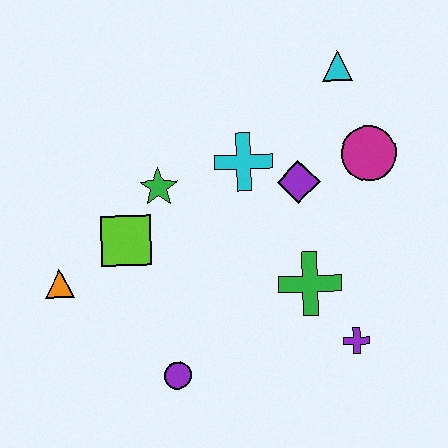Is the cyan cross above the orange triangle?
Yes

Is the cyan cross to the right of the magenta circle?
No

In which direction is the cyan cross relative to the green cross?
The cyan cross is above the green cross.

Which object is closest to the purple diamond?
The cyan cross is closest to the purple diamond.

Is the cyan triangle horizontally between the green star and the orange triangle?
No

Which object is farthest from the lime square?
The cyan triangle is farthest from the lime square.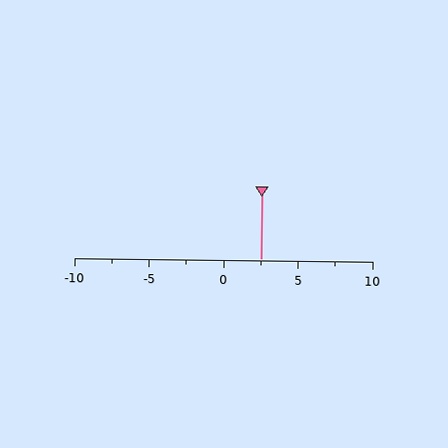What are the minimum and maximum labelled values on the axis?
The axis runs from -10 to 10.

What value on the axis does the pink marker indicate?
The marker indicates approximately 2.5.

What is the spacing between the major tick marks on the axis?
The major ticks are spaced 5 apart.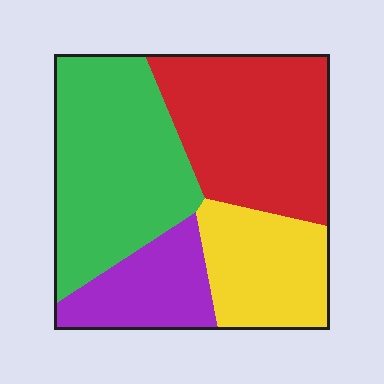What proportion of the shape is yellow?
Yellow takes up about one fifth (1/5) of the shape.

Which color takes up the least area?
Purple, at roughly 15%.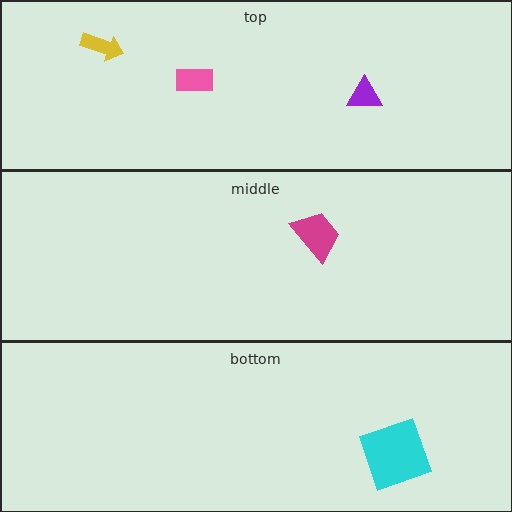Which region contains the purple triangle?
The top region.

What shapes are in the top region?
The yellow arrow, the pink rectangle, the purple triangle.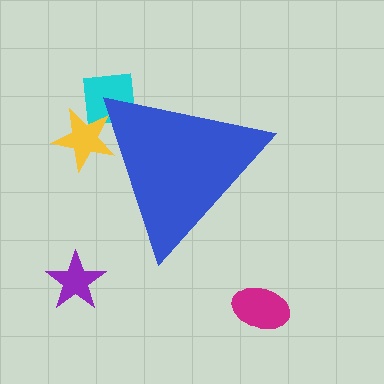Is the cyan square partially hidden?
Yes, the cyan square is partially hidden behind the blue triangle.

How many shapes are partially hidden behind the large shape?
2 shapes are partially hidden.